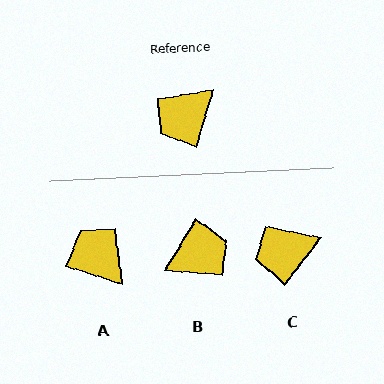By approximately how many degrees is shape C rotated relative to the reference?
Approximately 22 degrees clockwise.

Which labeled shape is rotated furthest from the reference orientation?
B, about 165 degrees away.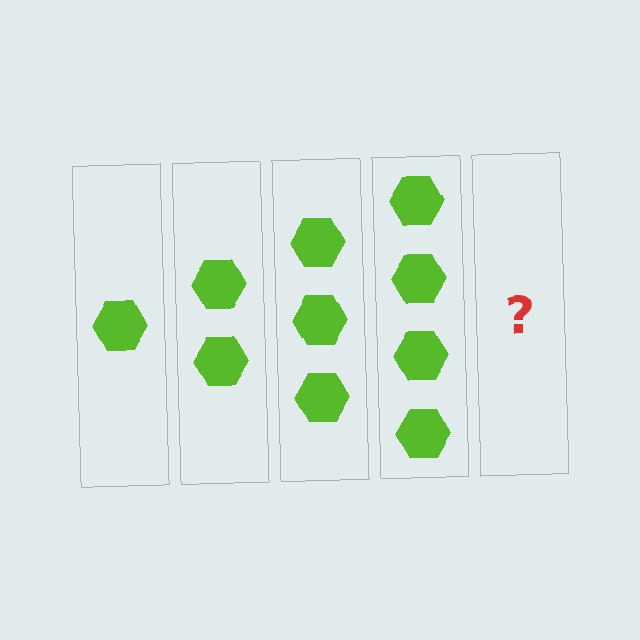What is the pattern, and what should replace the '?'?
The pattern is that each step adds one more hexagon. The '?' should be 5 hexagons.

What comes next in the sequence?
The next element should be 5 hexagons.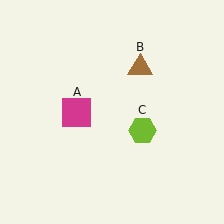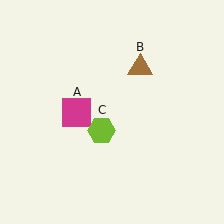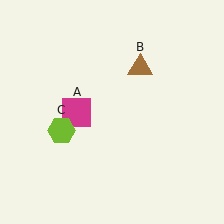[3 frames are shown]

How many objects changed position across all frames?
1 object changed position: lime hexagon (object C).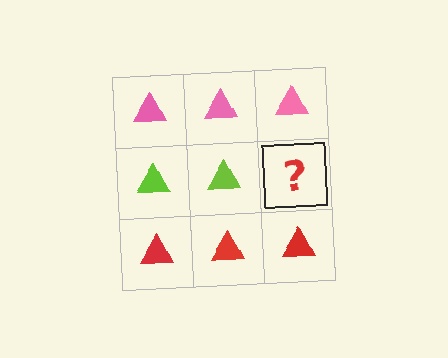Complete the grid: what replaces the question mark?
The question mark should be replaced with a lime triangle.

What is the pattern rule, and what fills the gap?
The rule is that each row has a consistent color. The gap should be filled with a lime triangle.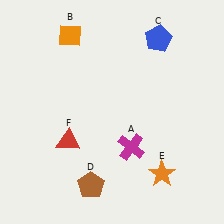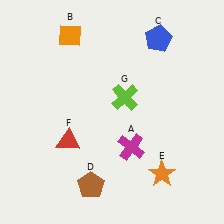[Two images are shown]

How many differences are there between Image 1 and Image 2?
There is 1 difference between the two images.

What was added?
A lime cross (G) was added in Image 2.